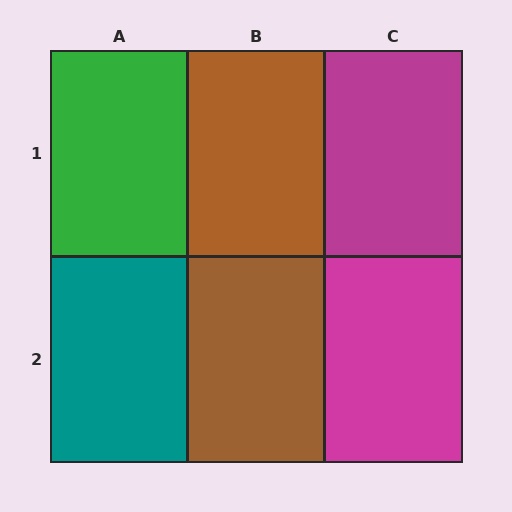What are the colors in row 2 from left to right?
Teal, brown, magenta.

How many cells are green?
1 cell is green.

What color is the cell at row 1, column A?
Green.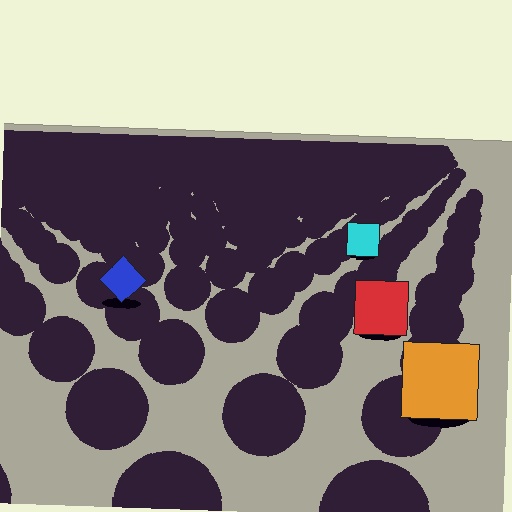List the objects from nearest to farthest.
From nearest to farthest: the orange square, the red square, the blue diamond, the cyan square.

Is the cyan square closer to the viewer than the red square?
No. The red square is closer — you can tell from the texture gradient: the ground texture is coarser near it.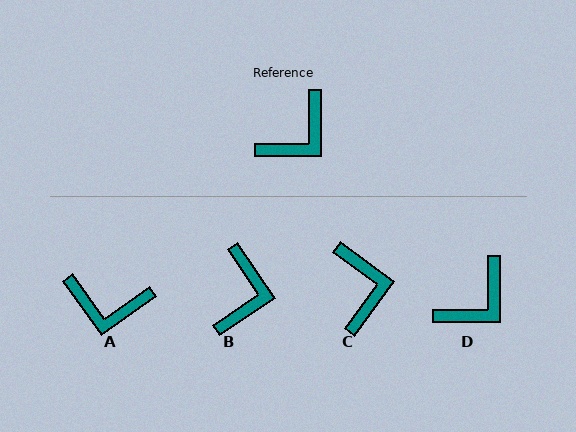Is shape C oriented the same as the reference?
No, it is off by about 54 degrees.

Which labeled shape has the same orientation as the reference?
D.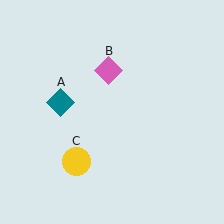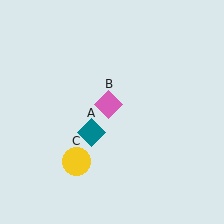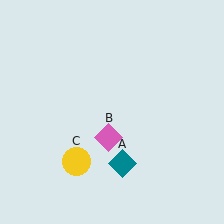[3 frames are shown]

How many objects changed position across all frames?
2 objects changed position: teal diamond (object A), pink diamond (object B).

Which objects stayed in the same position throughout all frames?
Yellow circle (object C) remained stationary.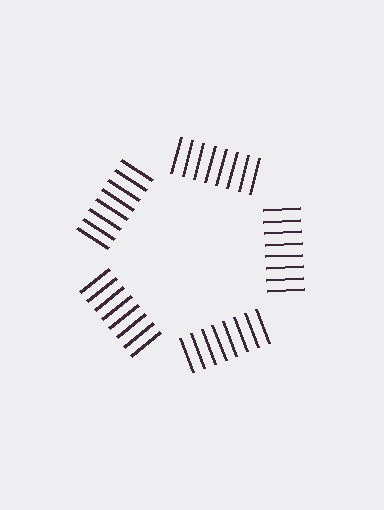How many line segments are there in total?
40 — 8 along each of the 5 edges.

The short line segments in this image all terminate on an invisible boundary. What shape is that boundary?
An illusory pentagon — the line segments terminate on its edges but no continuous stroke is drawn.